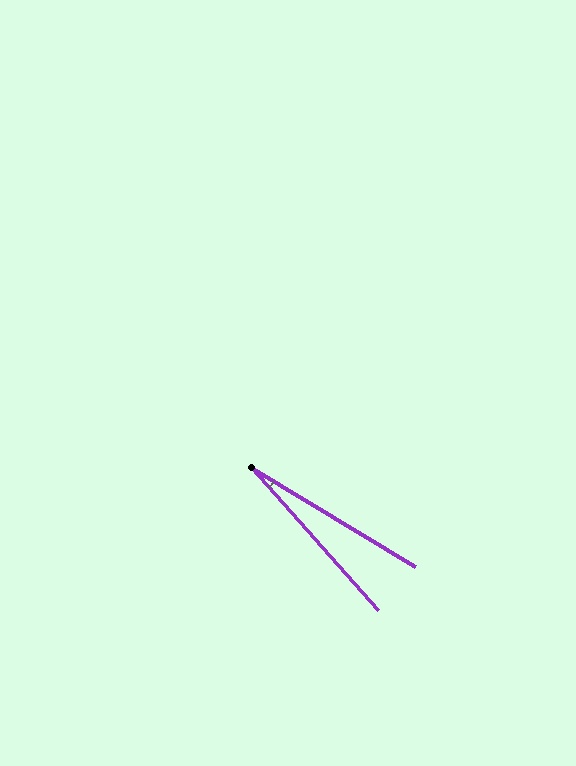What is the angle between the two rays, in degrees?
Approximately 17 degrees.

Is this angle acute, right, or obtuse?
It is acute.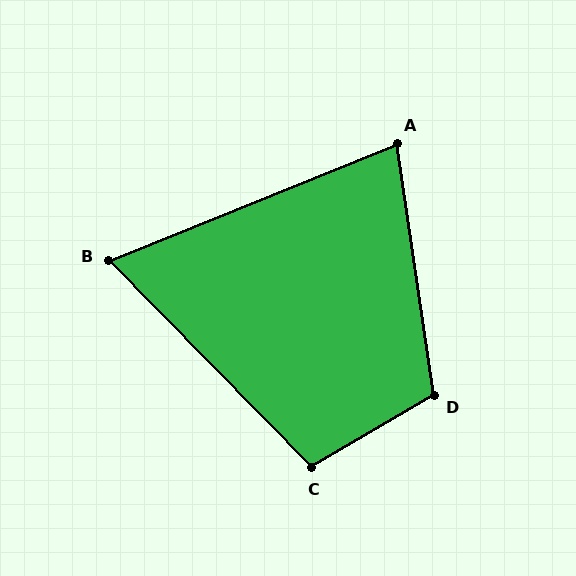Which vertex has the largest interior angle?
D, at approximately 112 degrees.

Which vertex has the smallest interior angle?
B, at approximately 68 degrees.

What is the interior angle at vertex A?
Approximately 76 degrees (acute).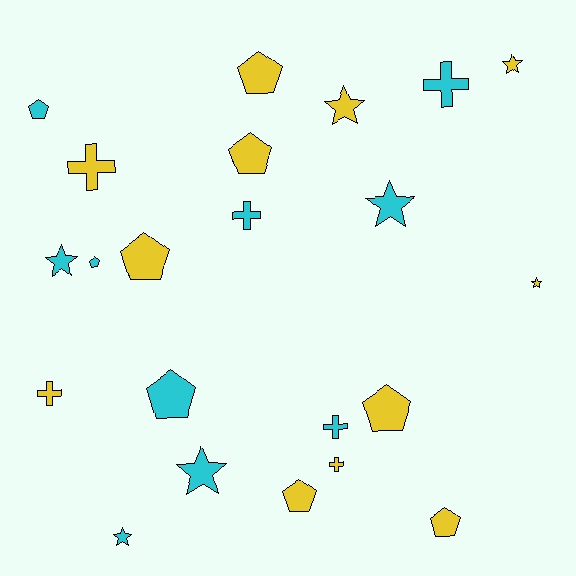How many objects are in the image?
There are 22 objects.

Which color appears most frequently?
Yellow, with 12 objects.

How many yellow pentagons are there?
There are 6 yellow pentagons.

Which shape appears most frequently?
Pentagon, with 9 objects.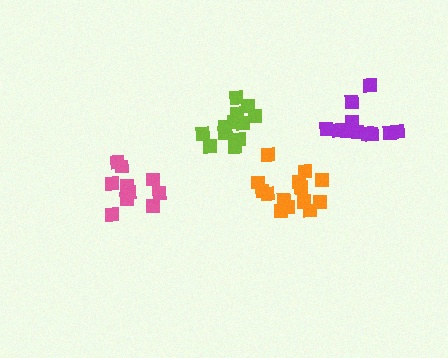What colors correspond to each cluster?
The clusters are colored: pink, orange, lime, purple.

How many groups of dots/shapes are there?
There are 4 groups.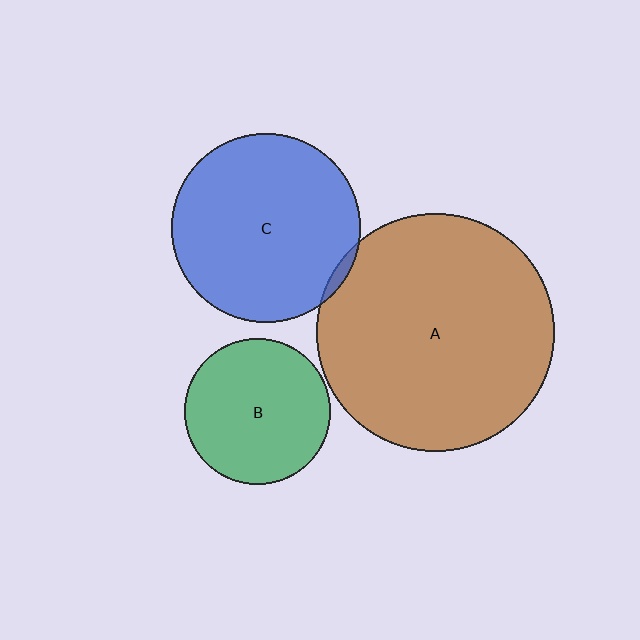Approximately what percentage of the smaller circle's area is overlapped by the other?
Approximately 5%.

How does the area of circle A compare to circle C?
Approximately 1.6 times.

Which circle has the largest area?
Circle A (brown).